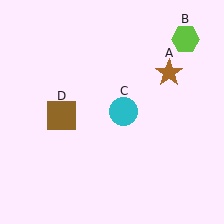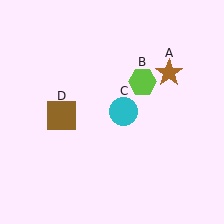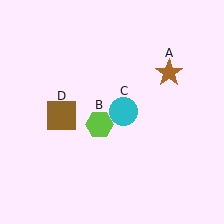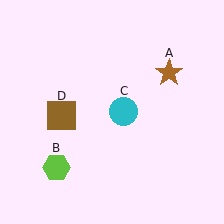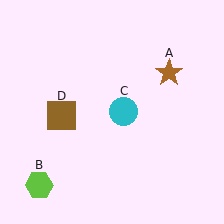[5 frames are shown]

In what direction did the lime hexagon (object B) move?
The lime hexagon (object B) moved down and to the left.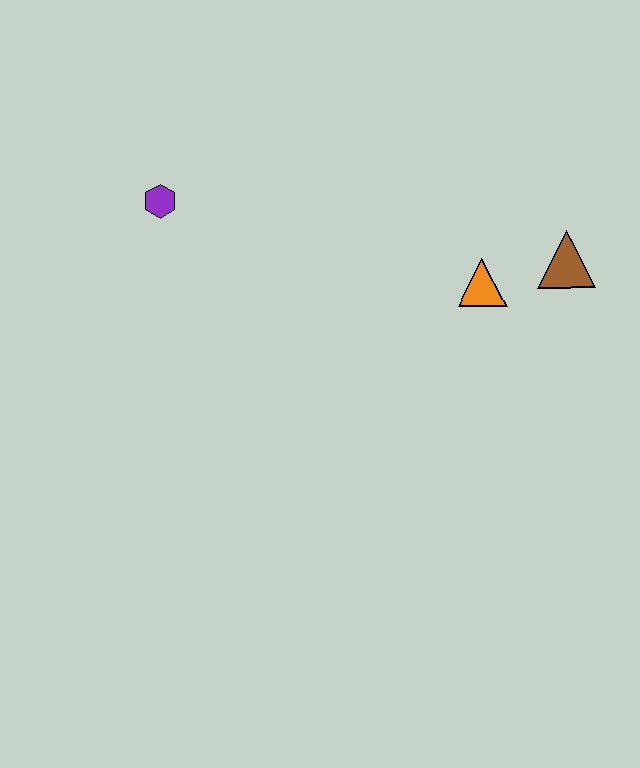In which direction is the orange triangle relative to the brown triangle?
The orange triangle is to the left of the brown triangle.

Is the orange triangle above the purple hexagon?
No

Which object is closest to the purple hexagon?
The orange triangle is closest to the purple hexagon.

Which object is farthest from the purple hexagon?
The brown triangle is farthest from the purple hexagon.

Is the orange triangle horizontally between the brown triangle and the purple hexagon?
Yes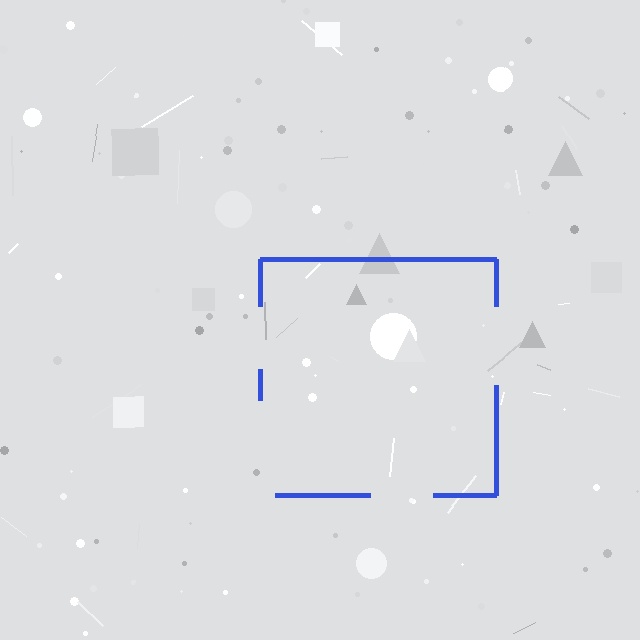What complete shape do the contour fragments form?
The contour fragments form a square.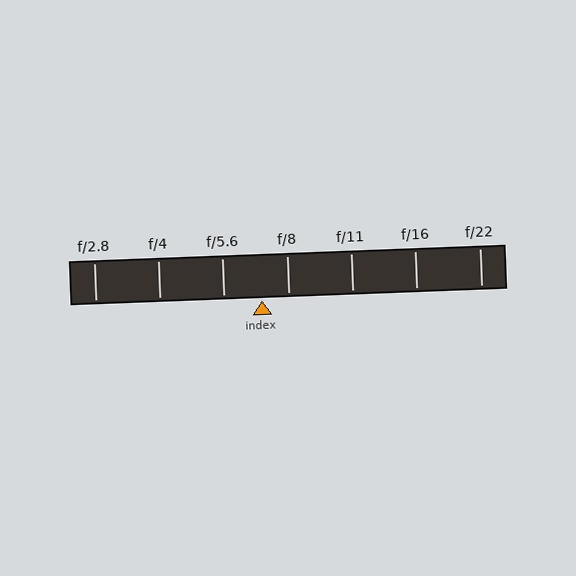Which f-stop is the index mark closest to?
The index mark is closest to f/8.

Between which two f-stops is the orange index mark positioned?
The index mark is between f/5.6 and f/8.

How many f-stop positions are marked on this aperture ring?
There are 7 f-stop positions marked.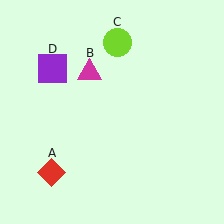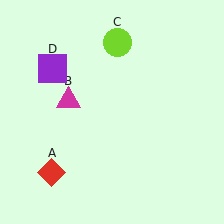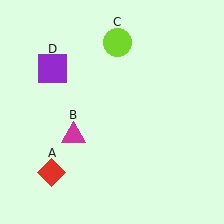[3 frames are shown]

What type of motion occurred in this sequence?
The magenta triangle (object B) rotated counterclockwise around the center of the scene.